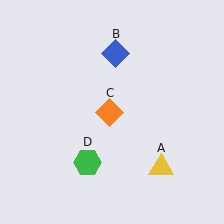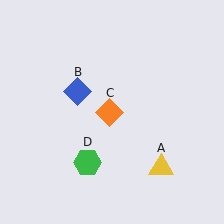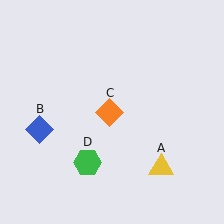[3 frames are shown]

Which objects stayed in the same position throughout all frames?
Yellow triangle (object A) and orange diamond (object C) and green hexagon (object D) remained stationary.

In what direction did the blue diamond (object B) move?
The blue diamond (object B) moved down and to the left.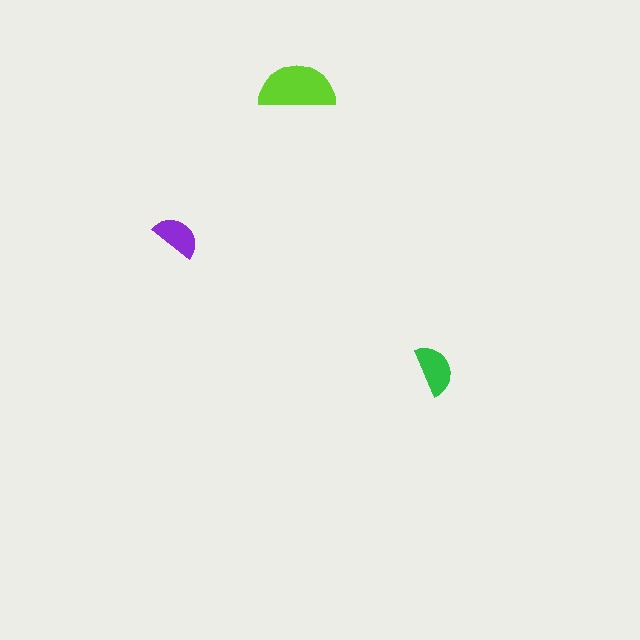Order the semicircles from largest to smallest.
the lime one, the green one, the purple one.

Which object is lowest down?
The green semicircle is bottommost.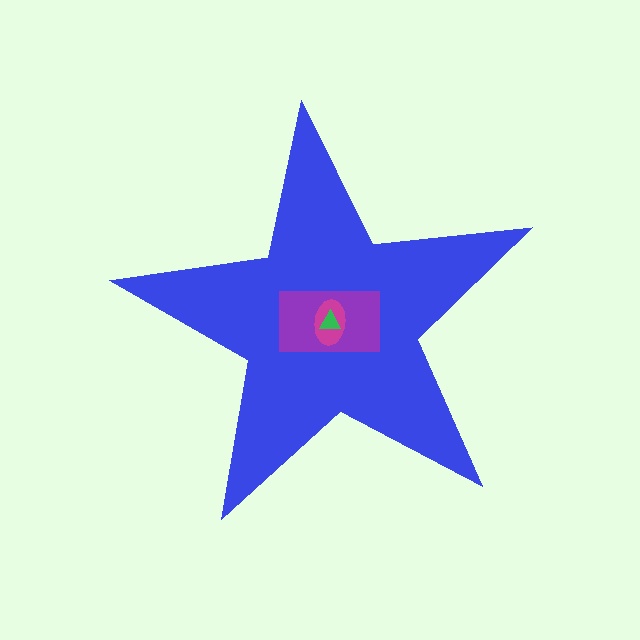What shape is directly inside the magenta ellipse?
The green triangle.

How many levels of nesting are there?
4.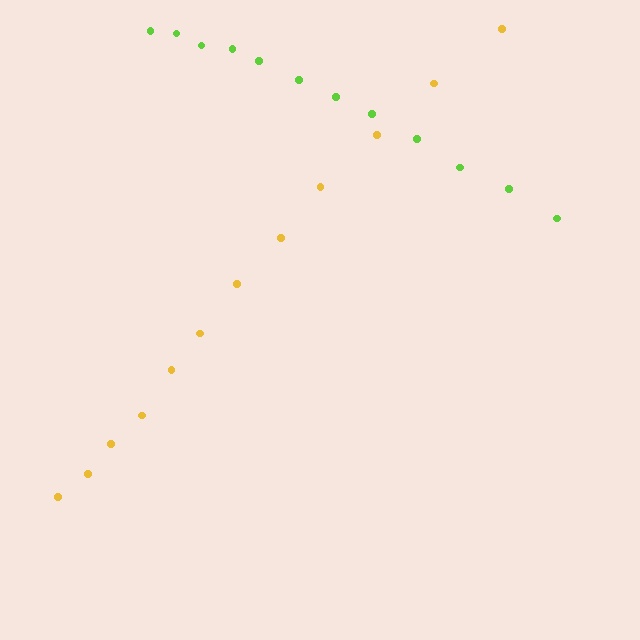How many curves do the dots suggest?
There are 2 distinct paths.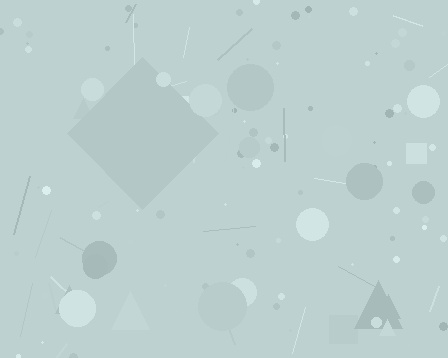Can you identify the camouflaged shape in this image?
The camouflaged shape is a diamond.